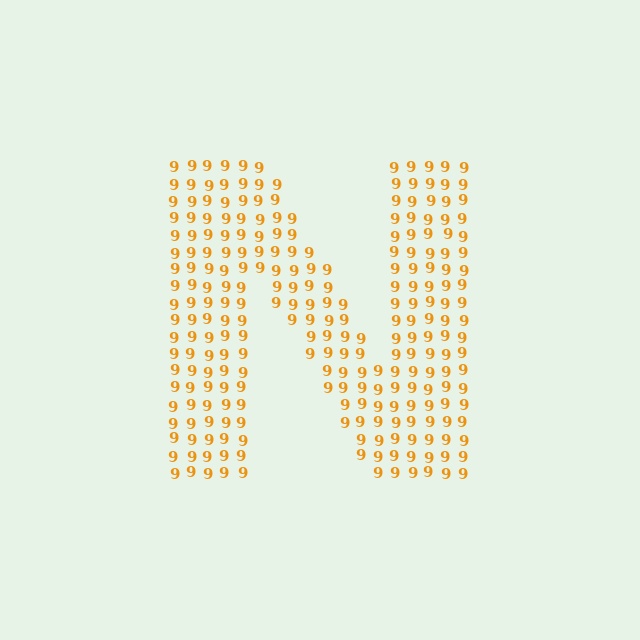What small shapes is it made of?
It is made of small digit 9's.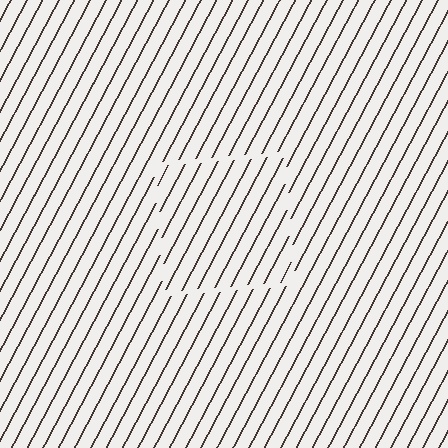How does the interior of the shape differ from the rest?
The interior of the shape contains the same grating, shifted by half a period — the contour is defined by the phase discontinuity where line-ends from the inner and outer gratings abut.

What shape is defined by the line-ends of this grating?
An illusory square. The interior of the shape contains the same grating, shifted by half a period — the contour is defined by the phase discontinuity where line-ends from the inner and outer gratings abut.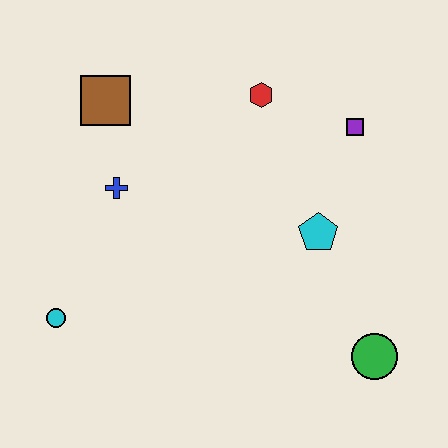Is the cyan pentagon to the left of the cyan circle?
No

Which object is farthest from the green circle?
The brown square is farthest from the green circle.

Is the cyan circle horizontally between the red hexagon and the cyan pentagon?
No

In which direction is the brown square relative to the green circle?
The brown square is to the left of the green circle.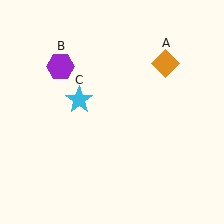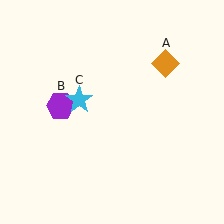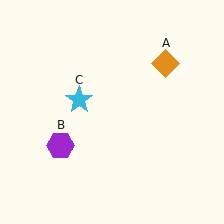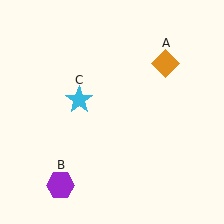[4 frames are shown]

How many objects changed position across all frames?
1 object changed position: purple hexagon (object B).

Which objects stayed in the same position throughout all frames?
Orange diamond (object A) and cyan star (object C) remained stationary.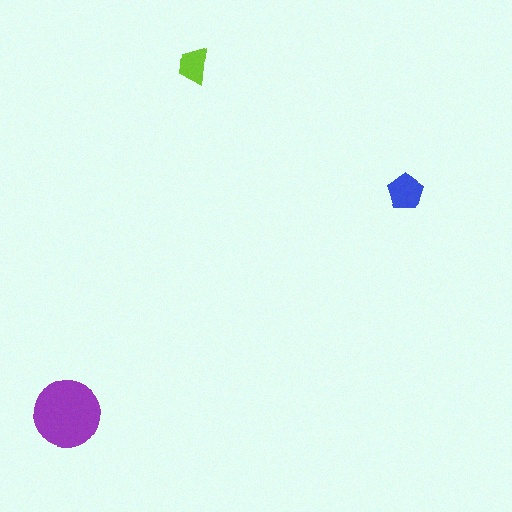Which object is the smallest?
The lime trapezoid.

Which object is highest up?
The lime trapezoid is topmost.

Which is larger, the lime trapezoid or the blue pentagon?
The blue pentagon.